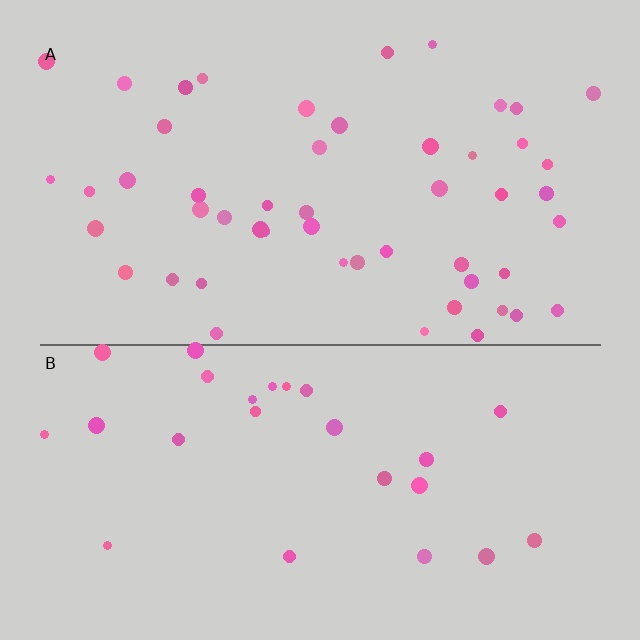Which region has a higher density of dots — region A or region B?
A (the top).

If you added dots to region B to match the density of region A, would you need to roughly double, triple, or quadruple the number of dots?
Approximately double.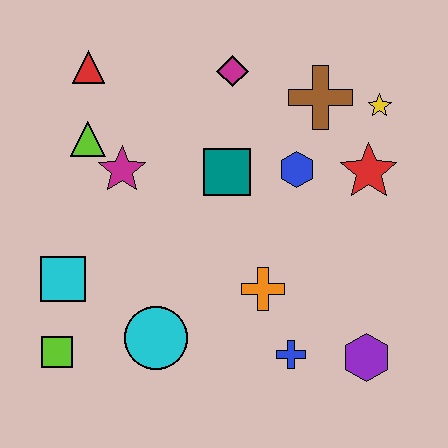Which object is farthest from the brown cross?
The lime square is farthest from the brown cross.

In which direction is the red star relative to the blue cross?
The red star is above the blue cross.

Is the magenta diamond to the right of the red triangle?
Yes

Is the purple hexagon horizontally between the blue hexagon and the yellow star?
Yes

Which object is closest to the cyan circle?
The lime square is closest to the cyan circle.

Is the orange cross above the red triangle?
No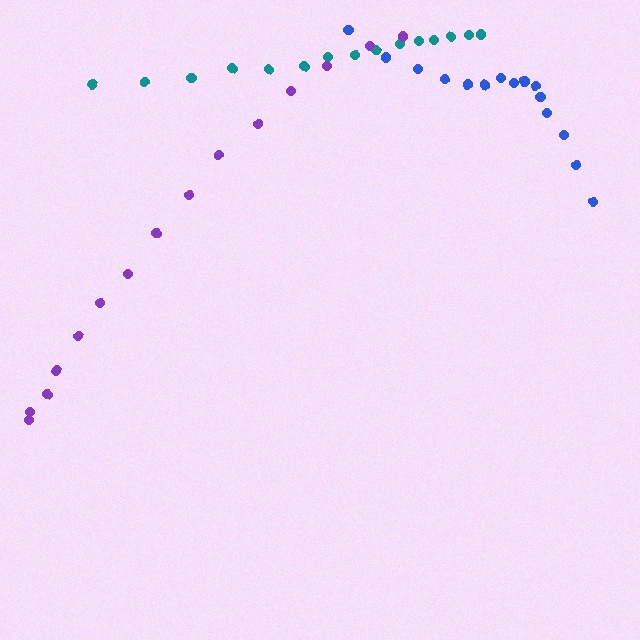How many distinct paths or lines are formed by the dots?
There are 3 distinct paths.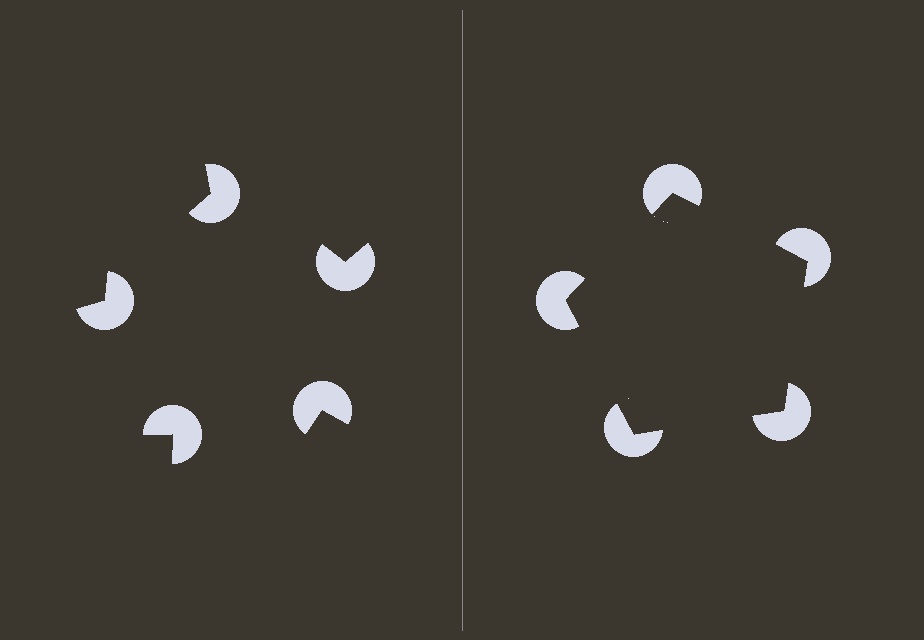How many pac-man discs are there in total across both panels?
10 — 5 on each side.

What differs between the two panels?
The pac-man discs are positioned identically on both sides; only the wedge orientations differ. On the right they align to a pentagon; on the left they are misaligned.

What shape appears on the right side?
An illusory pentagon.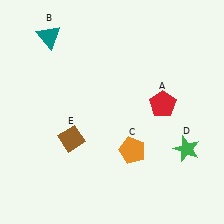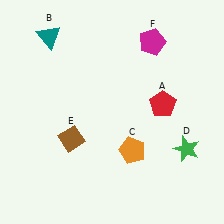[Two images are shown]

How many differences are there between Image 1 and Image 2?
There is 1 difference between the two images.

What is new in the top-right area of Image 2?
A magenta pentagon (F) was added in the top-right area of Image 2.